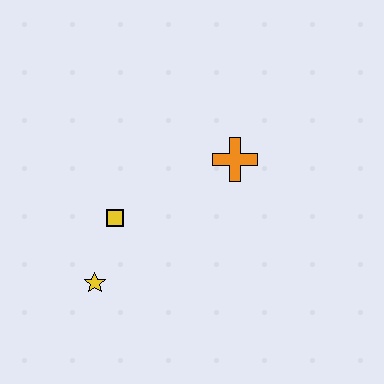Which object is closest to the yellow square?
The yellow star is closest to the yellow square.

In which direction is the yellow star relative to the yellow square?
The yellow star is below the yellow square.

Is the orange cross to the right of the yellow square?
Yes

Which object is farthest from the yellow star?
The orange cross is farthest from the yellow star.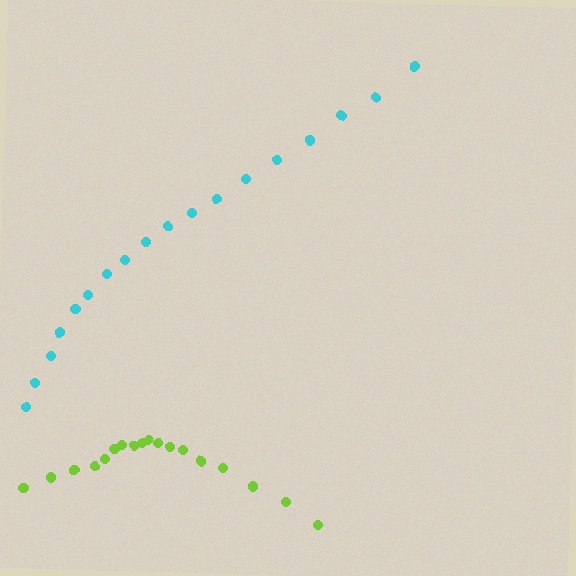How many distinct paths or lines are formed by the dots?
There are 2 distinct paths.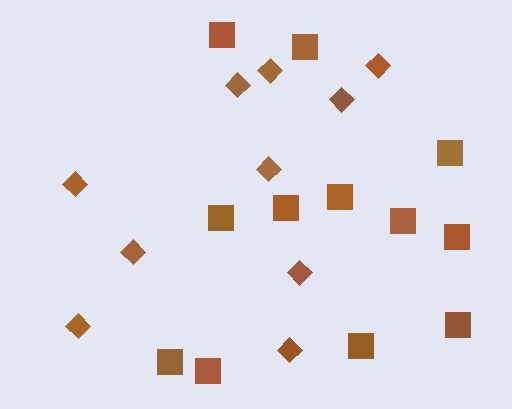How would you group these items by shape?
There are 2 groups: one group of diamonds (10) and one group of squares (12).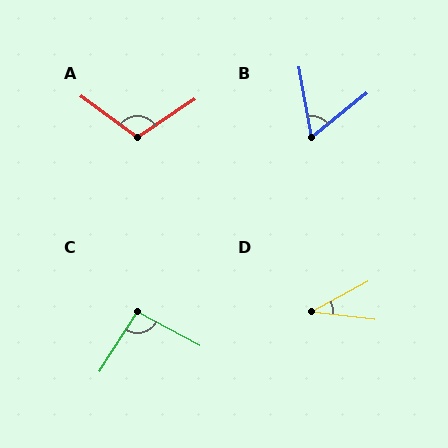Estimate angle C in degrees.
Approximately 94 degrees.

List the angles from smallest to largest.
D (35°), B (62°), C (94°), A (110°).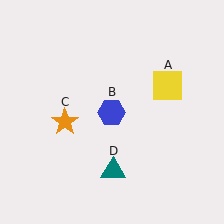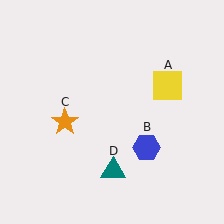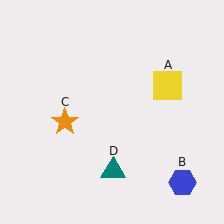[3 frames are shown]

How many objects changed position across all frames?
1 object changed position: blue hexagon (object B).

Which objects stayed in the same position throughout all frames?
Yellow square (object A) and orange star (object C) and teal triangle (object D) remained stationary.